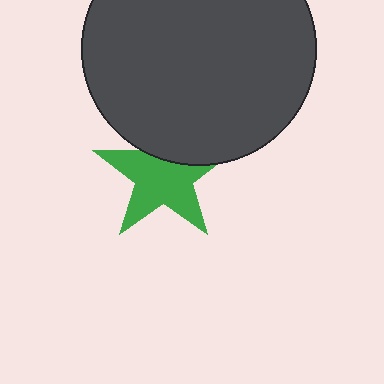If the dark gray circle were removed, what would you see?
You would see the complete green star.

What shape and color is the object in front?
The object in front is a dark gray circle.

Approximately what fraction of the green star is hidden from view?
Roughly 30% of the green star is hidden behind the dark gray circle.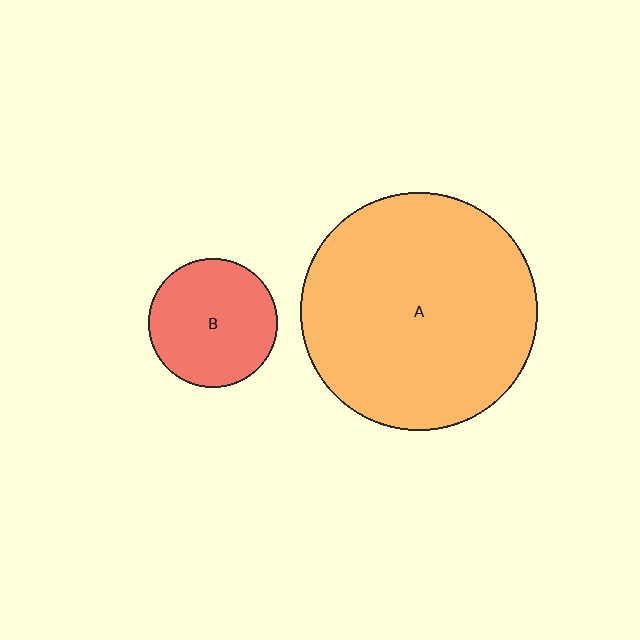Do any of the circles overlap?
No, none of the circles overlap.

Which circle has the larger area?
Circle A (orange).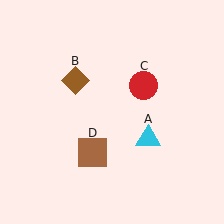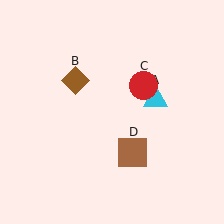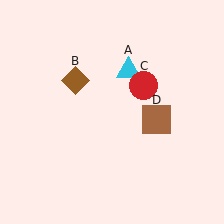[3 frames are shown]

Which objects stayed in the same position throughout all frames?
Brown diamond (object B) and red circle (object C) remained stationary.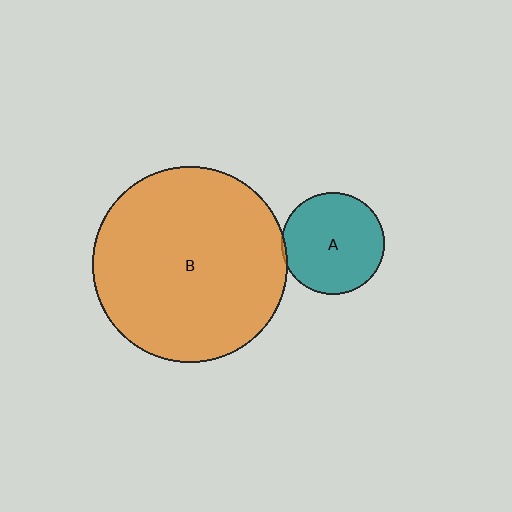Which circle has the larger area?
Circle B (orange).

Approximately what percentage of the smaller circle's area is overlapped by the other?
Approximately 5%.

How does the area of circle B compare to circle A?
Approximately 3.6 times.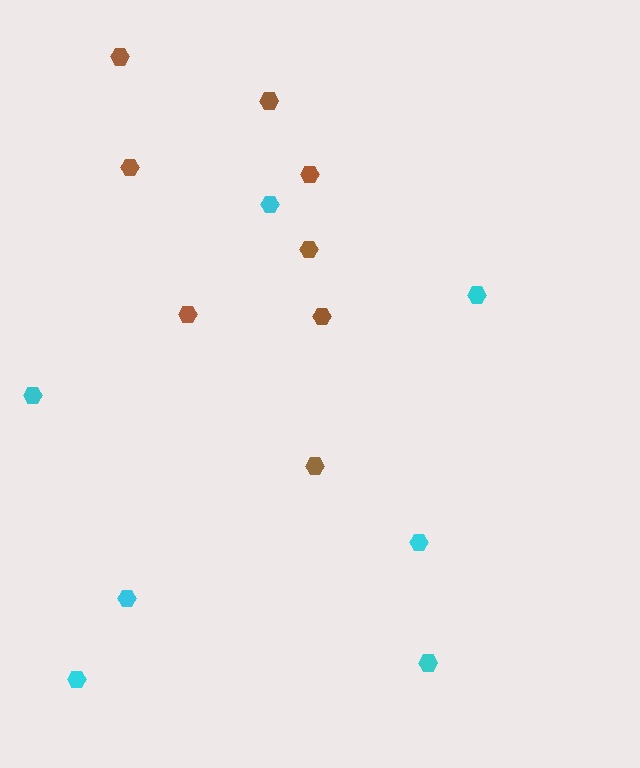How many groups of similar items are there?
There are 2 groups: one group of brown hexagons (8) and one group of cyan hexagons (7).